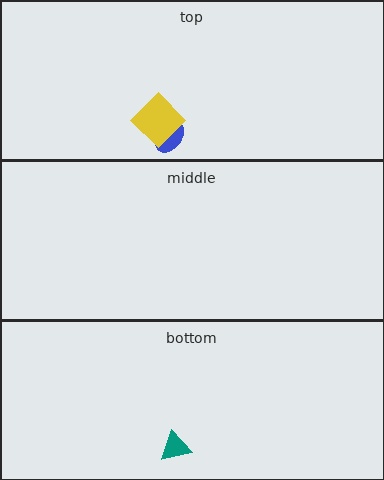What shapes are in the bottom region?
The teal triangle.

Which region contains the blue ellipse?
The top region.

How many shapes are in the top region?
2.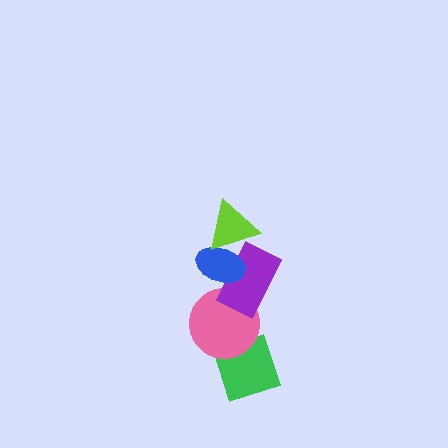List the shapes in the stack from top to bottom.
From top to bottom: the lime triangle, the blue ellipse, the purple rectangle, the pink circle, the green diamond.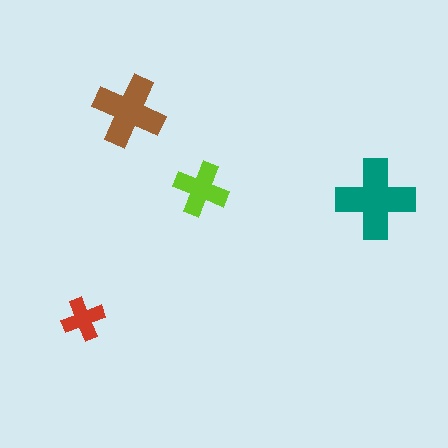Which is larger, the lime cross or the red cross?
The lime one.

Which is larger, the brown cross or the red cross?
The brown one.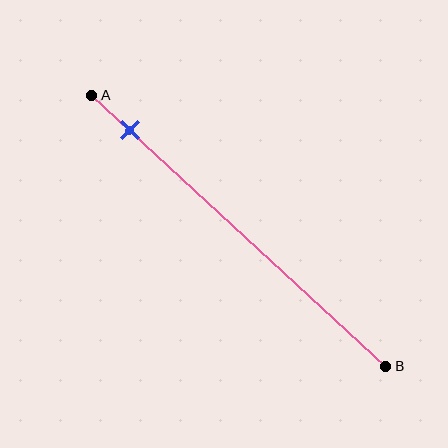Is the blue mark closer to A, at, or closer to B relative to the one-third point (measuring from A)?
The blue mark is closer to point A than the one-third point of segment AB.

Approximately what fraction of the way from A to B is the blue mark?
The blue mark is approximately 15% of the way from A to B.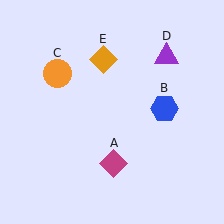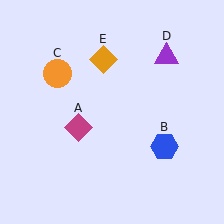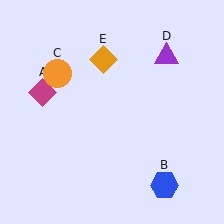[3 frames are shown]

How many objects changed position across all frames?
2 objects changed position: magenta diamond (object A), blue hexagon (object B).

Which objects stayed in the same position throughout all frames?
Orange circle (object C) and purple triangle (object D) and orange diamond (object E) remained stationary.